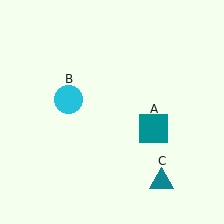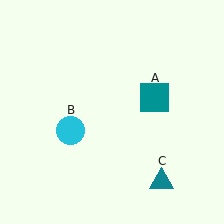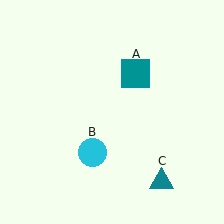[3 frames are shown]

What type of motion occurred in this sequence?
The teal square (object A), cyan circle (object B) rotated counterclockwise around the center of the scene.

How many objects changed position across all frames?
2 objects changed position: teal square (object A), cyan circle (object B).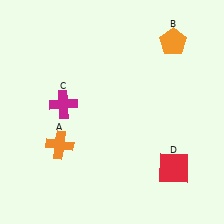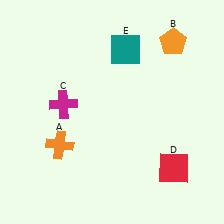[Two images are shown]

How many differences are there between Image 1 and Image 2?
There is 1 difference between the two images.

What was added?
A teal square (E) was added in Image 2.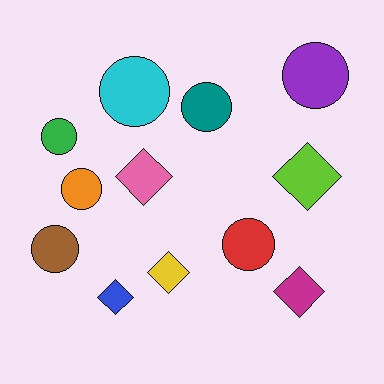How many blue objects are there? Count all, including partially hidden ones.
There is 1 blue object.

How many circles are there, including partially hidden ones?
There are 7 circles.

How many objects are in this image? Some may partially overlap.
There are 12 objects.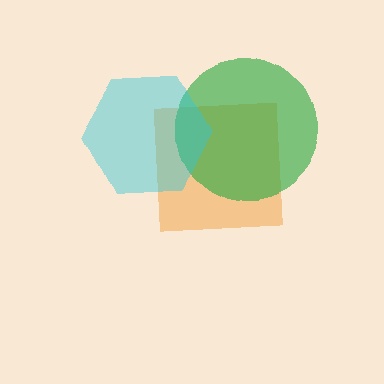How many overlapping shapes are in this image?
There are 3 overlapping shapes in the image.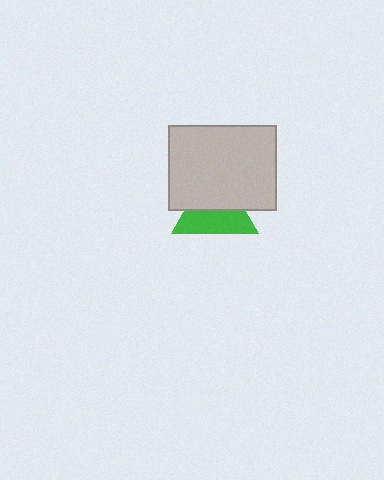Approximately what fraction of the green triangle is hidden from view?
Roughly 50% of the green triangle is hidden behind the light gray rectangle.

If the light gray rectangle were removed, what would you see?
You would see the complete green triangle.